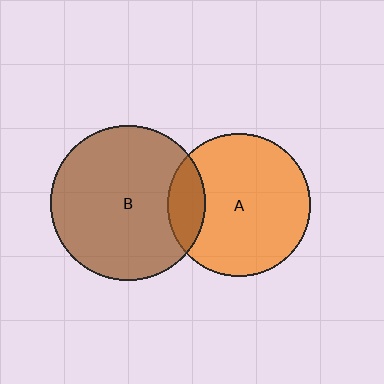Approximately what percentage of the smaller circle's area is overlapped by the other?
Approximately 15%.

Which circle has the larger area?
Circle B (brown).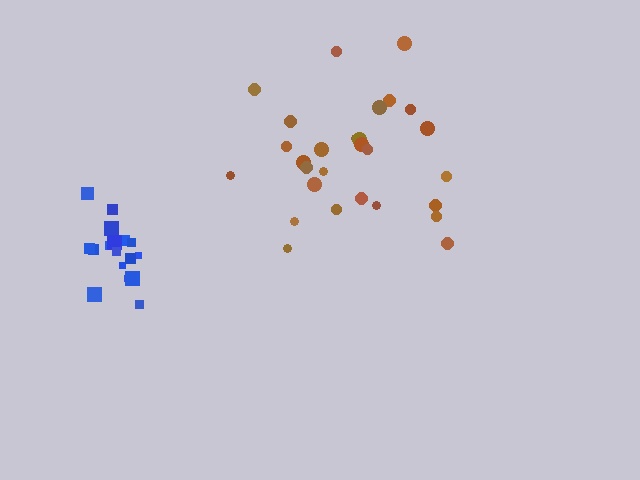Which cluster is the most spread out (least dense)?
Brown.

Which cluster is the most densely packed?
Blue.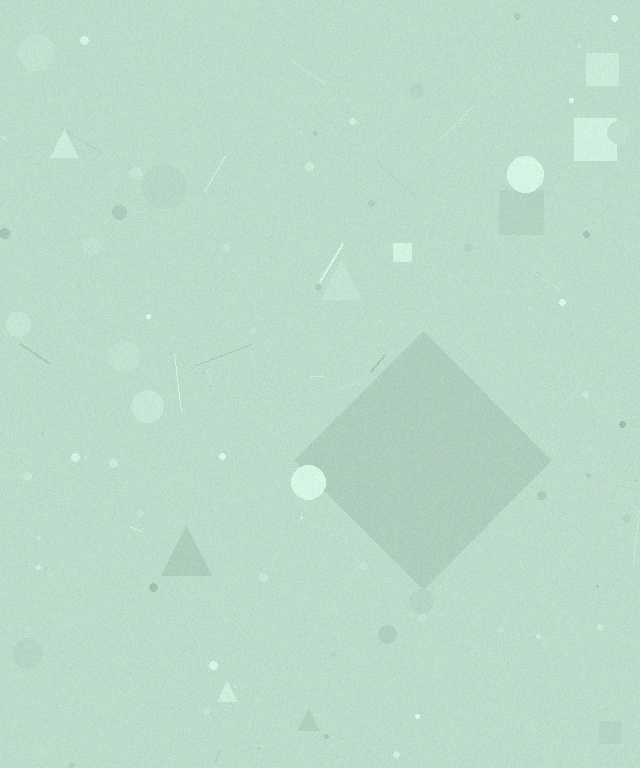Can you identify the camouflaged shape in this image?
The camouflaged shape is a diamond.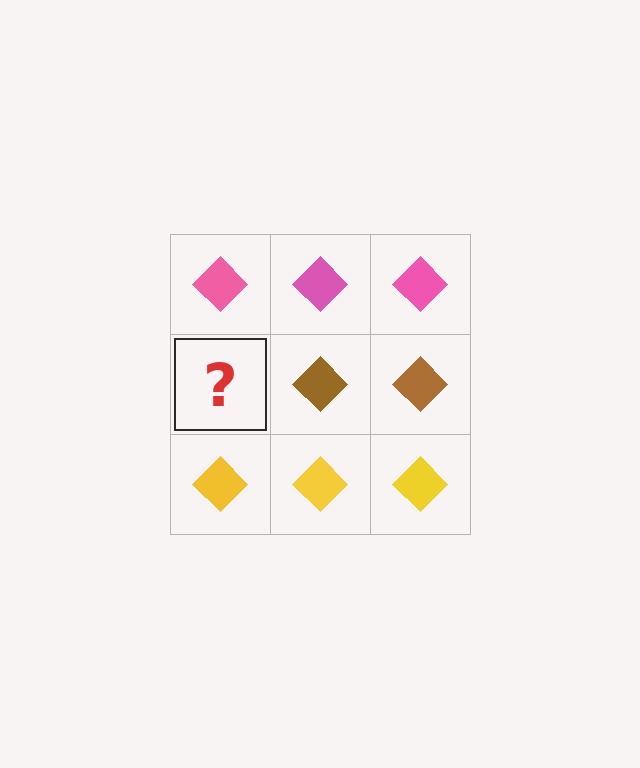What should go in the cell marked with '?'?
The missing cell should contain a brown diamond.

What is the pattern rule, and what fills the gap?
The rule is that each row has a consistent color. The gap should be filled with a brown diamond.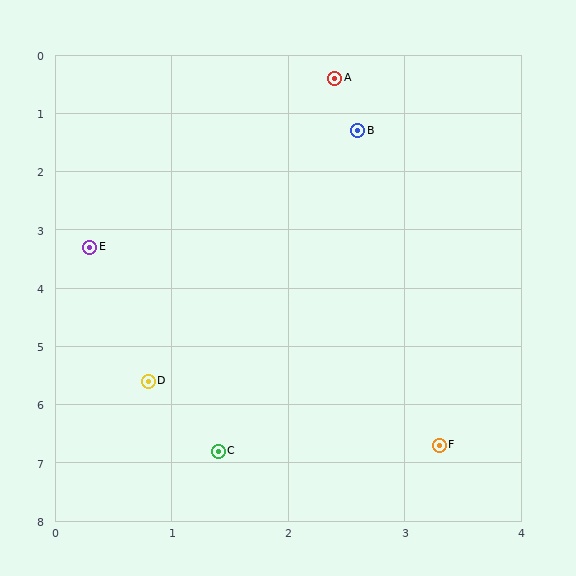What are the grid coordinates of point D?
Point D is at approximately (0.8, 5.6).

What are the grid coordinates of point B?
Point B is at approximately (2.6, 1.3).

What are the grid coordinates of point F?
Point F is at approximately (3.3, 6.7).